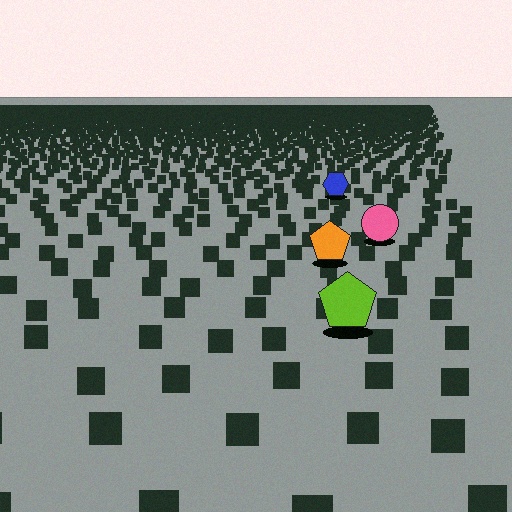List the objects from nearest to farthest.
From nearest to farthest: the lime pentagon, the orange pentagon, the pink circle, the blue hexagon.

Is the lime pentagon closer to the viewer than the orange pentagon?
Yes. The lime pentagon is closer — you can tell from the texture gradient: the ground texture is coarser near it.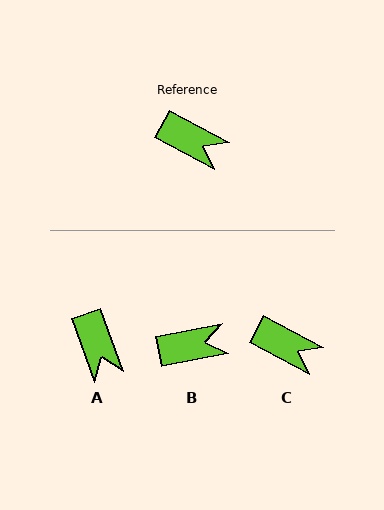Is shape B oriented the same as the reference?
No, it is off by about 39 degrees.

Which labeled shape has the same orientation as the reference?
C.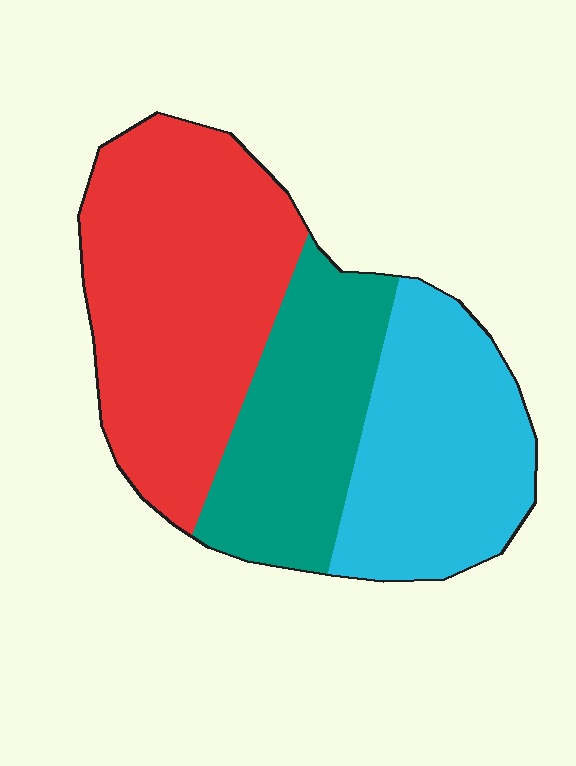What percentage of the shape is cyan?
Cyan covers around 30% of the shape.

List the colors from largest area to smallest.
From largest to smallest: red, cyan, teal.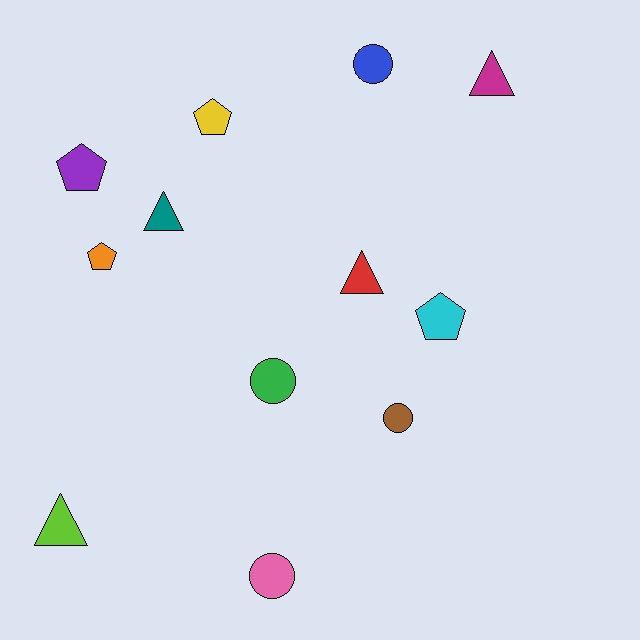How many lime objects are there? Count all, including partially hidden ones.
There is 1 lime object.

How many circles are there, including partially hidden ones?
There are 4 circles.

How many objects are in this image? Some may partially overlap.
There are 12 objects.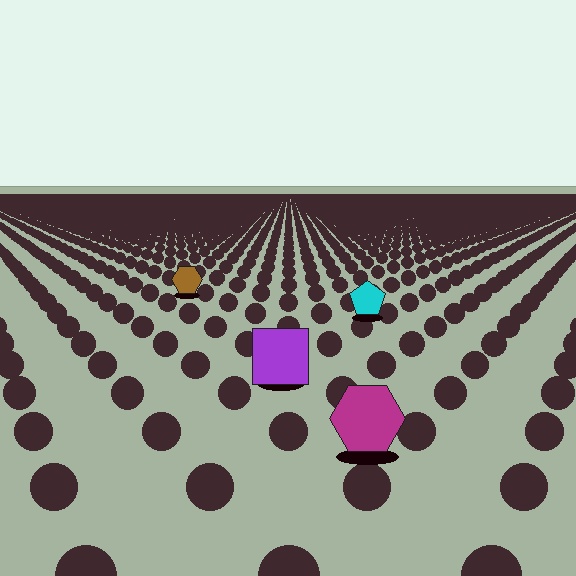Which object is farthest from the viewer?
The brown hexagon is farthest from the viewer. It appears smaller and the ground texture around it is denser.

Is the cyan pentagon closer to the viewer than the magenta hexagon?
No. The magenta hexagon is closer — you can tell from the texture gradient: the ground texture is coarser near it.